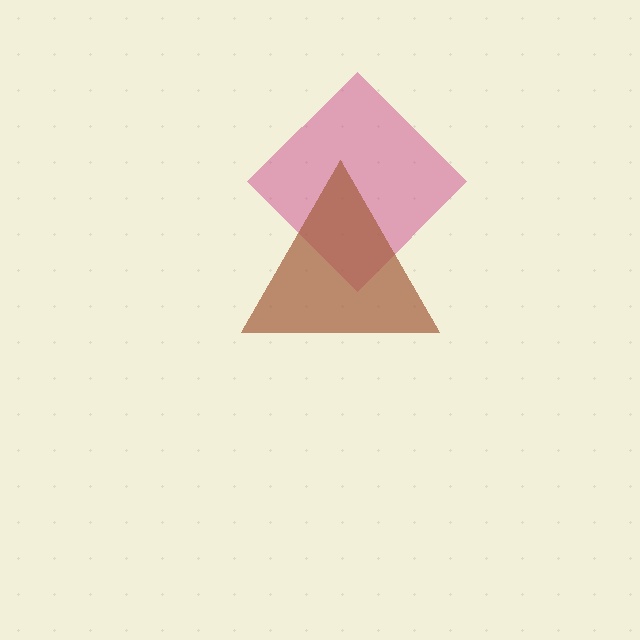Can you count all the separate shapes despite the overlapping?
Yes, there are 2 separate shapes.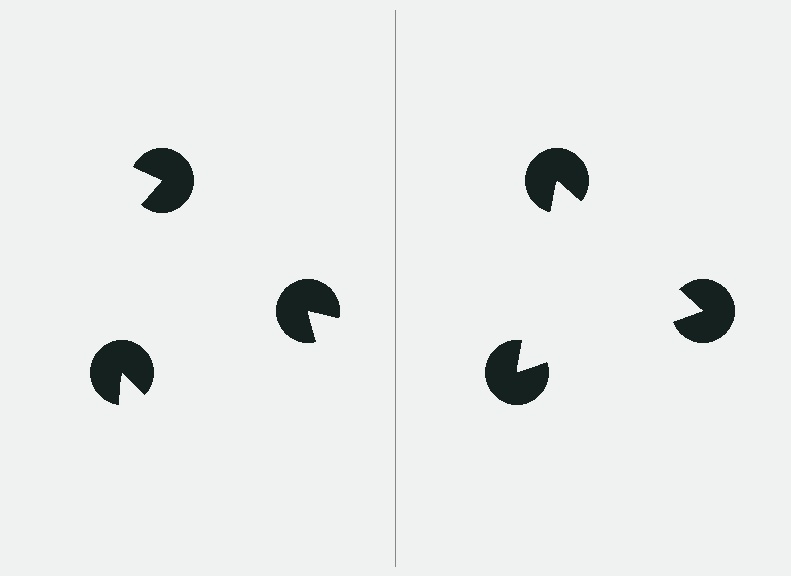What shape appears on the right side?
An illusory triangle.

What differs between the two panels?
The pac-man discs are positioned identically on both sides; only the wedge orientations differ. On the right they align to a triangle; on the left they are misaligned.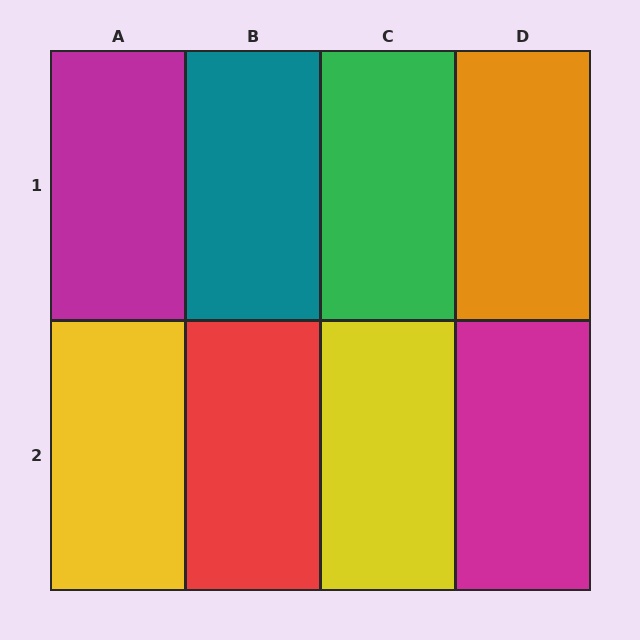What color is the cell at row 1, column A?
Magenta.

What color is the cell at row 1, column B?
Teal.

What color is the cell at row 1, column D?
Orange.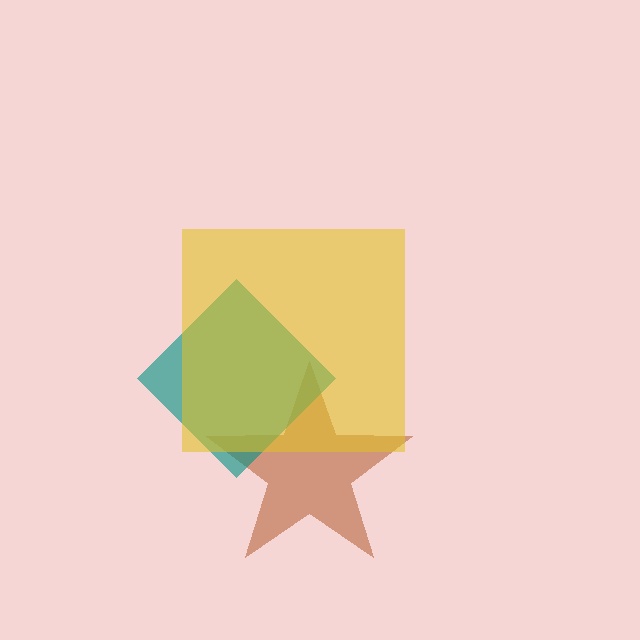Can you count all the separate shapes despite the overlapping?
Yes, there are 3 separate shapes.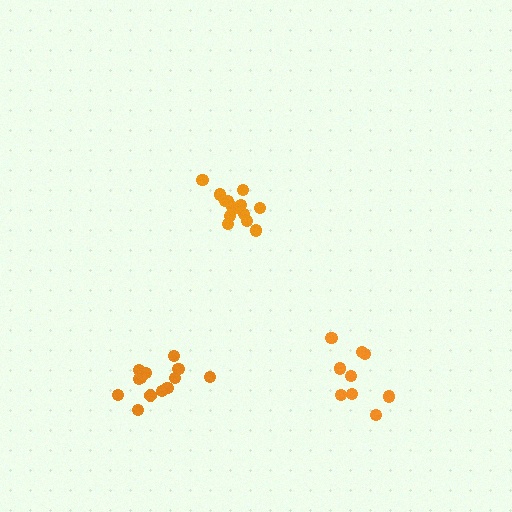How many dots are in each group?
Group 1: 14 dots, Group 2: 9 dots, Group 3: 14 dots (37 total).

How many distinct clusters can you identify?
There are 3 distinct clusters.